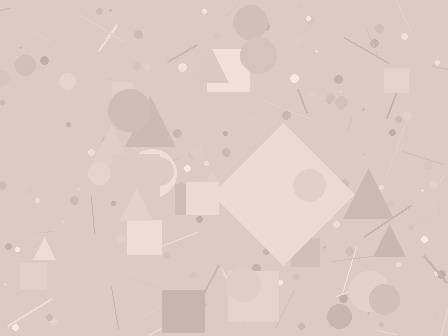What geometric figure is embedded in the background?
A diamond is embedded in the background.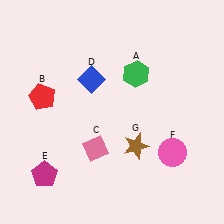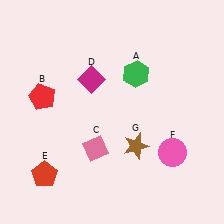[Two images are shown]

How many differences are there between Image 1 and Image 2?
There are 2 differences between the two images.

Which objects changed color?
D changed from blue to magenta. E changed from magenta to red.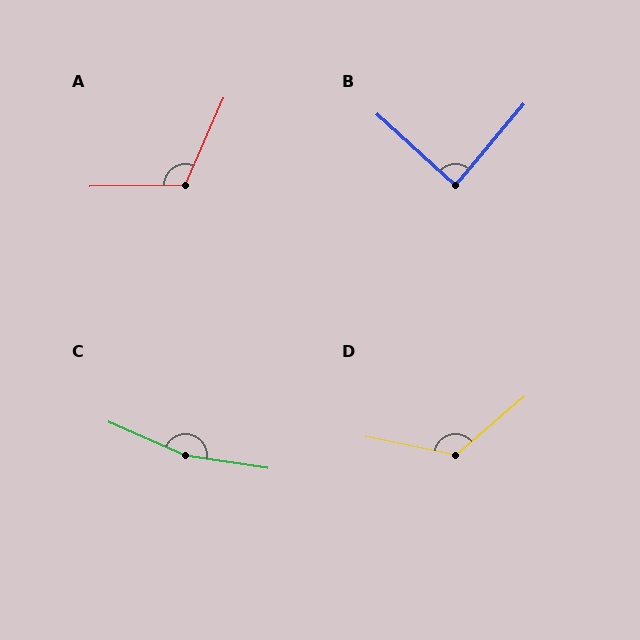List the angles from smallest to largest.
B (88°), A (115°), D (128°), C (165°).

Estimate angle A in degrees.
Approximately 115 degrees.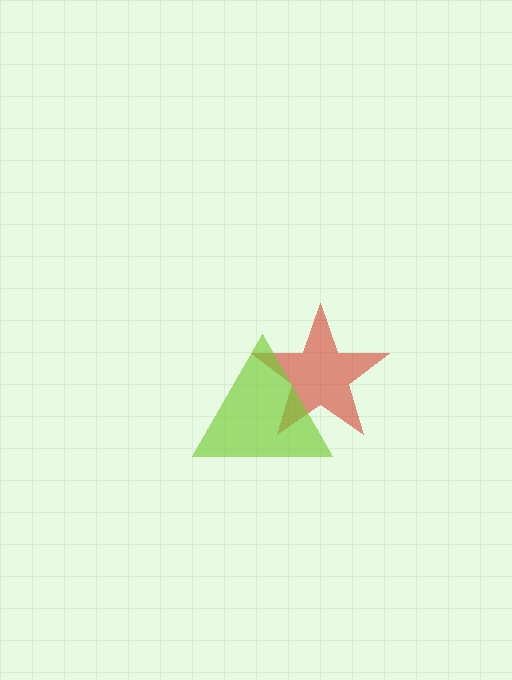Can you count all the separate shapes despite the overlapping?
Yes, there are 2 separate shapes.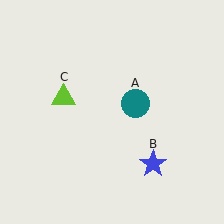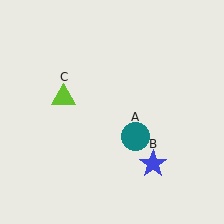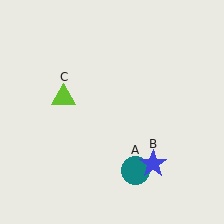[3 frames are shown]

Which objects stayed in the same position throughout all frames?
Blue star (object B) and lime triangle (object C) remained stationary.